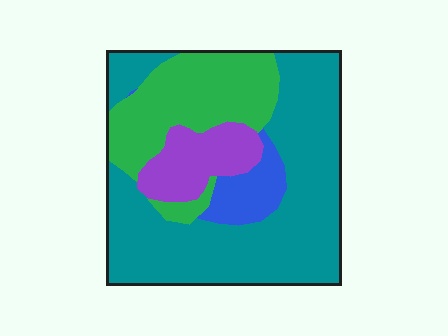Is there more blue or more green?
Green.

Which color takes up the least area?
Blue, at roughly 10%.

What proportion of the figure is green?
Green takes up about one quarter (1/4) of the figure.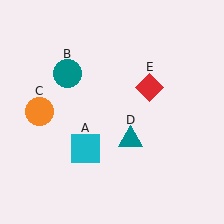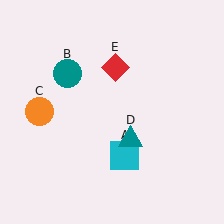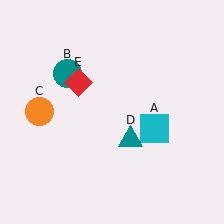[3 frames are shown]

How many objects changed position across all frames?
2 objects changed position: cyan square (object A), red diamond (object E).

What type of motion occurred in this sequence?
The cyan square (object A), red diamond (object E) rotated counterclockwise around the center of the scene.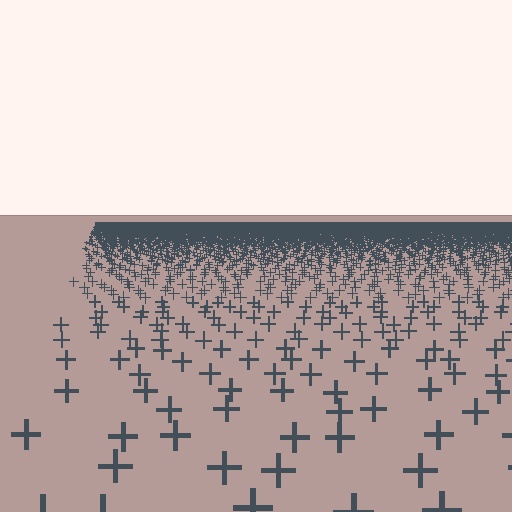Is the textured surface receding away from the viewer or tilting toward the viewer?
The surface is receding away from the viewer. Texture elements get smaller and denser toward the top.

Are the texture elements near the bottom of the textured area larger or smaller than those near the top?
Larger. Near the bottom, elements are closer to the viewer and appear at a bigger on-screen size.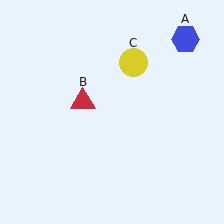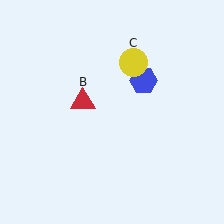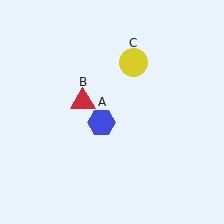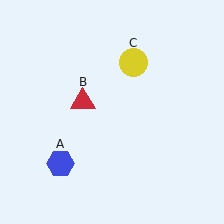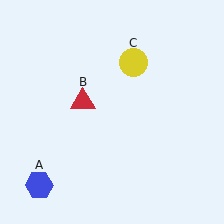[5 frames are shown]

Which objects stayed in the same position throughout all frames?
Red triangle (object B) and yellow circle (object C) remained stationary.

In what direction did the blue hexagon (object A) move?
The blue hexagon (object A) moved down and to the left.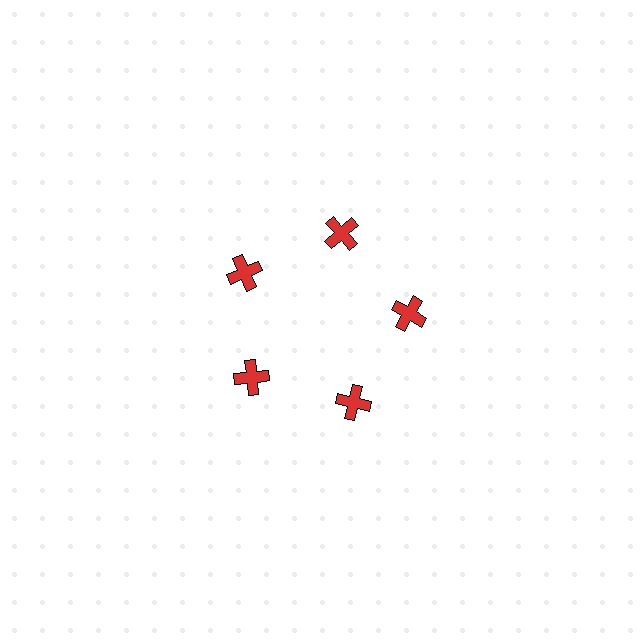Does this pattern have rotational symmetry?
Yes, this pattern has 5-fold rotational symmetry. It looks the same after rotating 72 degrees around the center.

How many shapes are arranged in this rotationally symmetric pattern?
There are 5 shapes, arranged in 5 groups of 1.